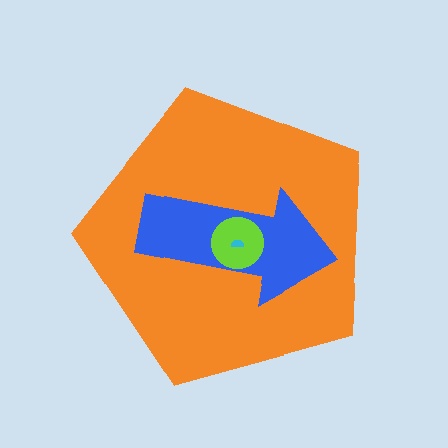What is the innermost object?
The cyan semicircle.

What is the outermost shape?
The orange pentagon.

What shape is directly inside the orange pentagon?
The blue arrow.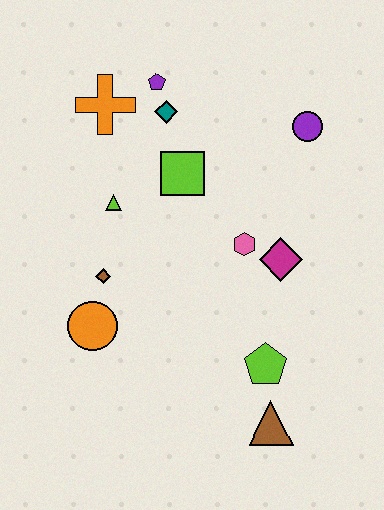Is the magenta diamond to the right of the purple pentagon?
Yes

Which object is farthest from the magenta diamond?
The orange cross is farthest from the magenta diamond.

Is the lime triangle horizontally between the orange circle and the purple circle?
Yes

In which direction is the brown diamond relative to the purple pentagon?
The brown diamond is below the purple pentagon.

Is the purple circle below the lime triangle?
No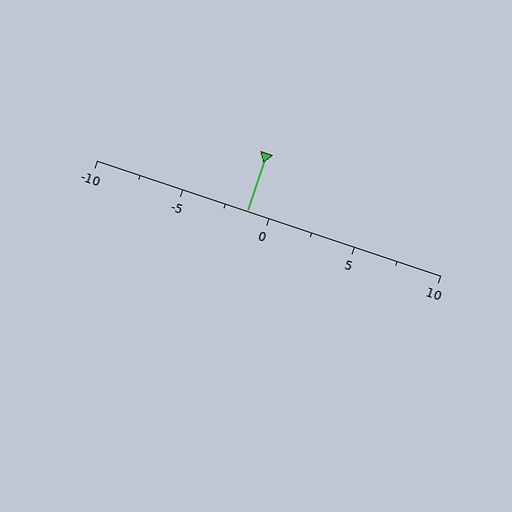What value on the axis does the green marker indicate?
The marker indicates approximately -1.2.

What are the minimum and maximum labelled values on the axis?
The axis runs from -10 to 10.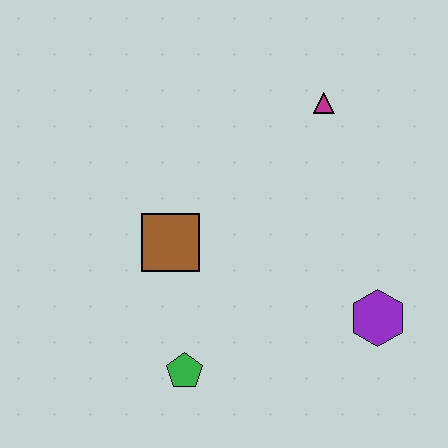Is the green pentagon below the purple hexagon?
Yes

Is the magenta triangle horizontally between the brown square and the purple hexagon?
Yes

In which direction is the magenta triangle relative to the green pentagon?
The magenta triangle is above the green pentagon.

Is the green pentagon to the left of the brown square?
No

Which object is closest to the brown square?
The green pentagon is closest to the brown square.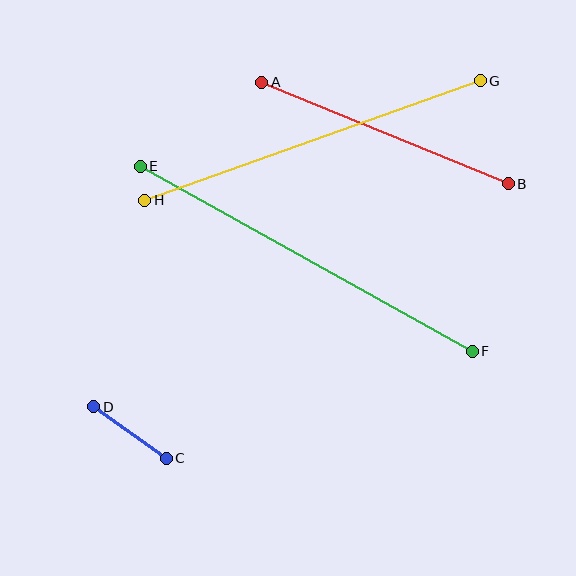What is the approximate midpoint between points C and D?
The midpoint is at approximately (130, 432) pixels.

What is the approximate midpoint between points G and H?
The midpoint is at approximately (313, 141) pixels.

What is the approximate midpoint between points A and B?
The midpoint is at approximately (385, 133) pixels.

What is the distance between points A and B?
The distance is approximately 266 pixels.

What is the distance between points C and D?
The distance is approximately 89 pixels.